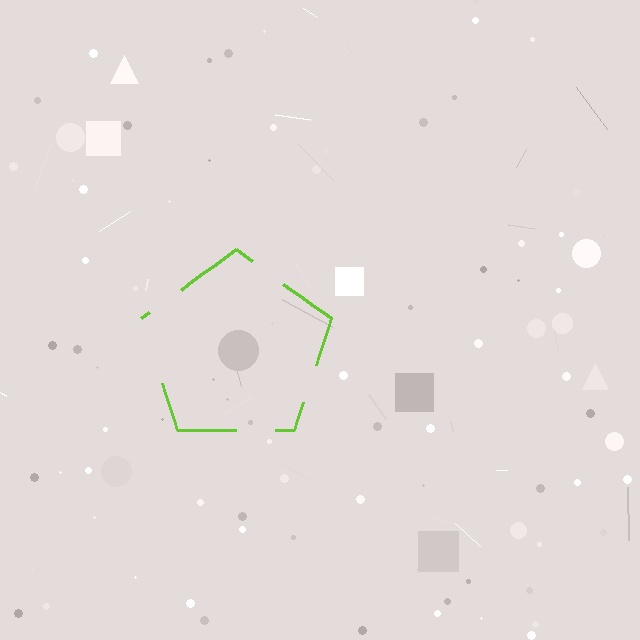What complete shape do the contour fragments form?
The contour fragments form a pentagon.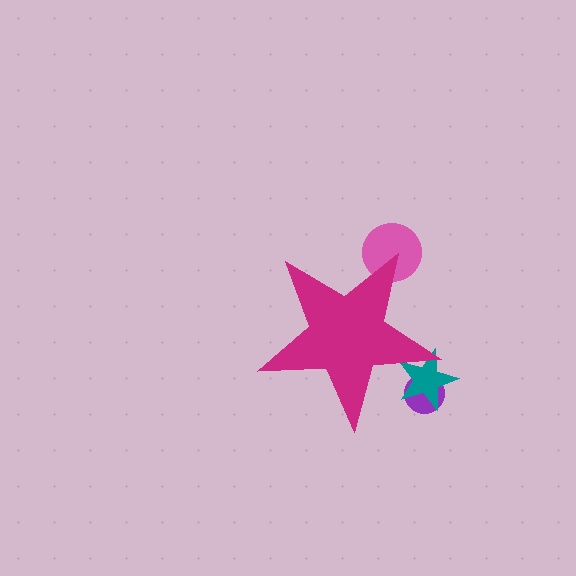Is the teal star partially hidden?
Yes, the teal star is partially hidden behind the magenta star.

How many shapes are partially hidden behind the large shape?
3 shapes are partially hidden.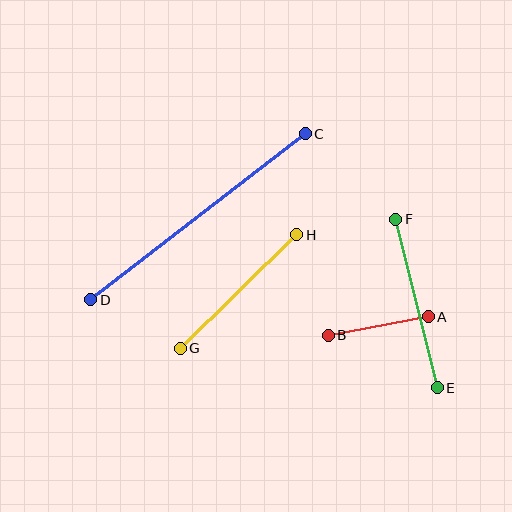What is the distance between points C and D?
The distance is approximately 271 pixels.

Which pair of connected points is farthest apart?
Points C and D are farthest apart.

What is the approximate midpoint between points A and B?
The midpoint is at approximately (378, 326) pixels.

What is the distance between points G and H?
The distance is approximately 163 pixels.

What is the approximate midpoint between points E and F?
The midpoint is at approximately (417, 304) pixels.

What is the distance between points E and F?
The distance is approximately 173 pixels.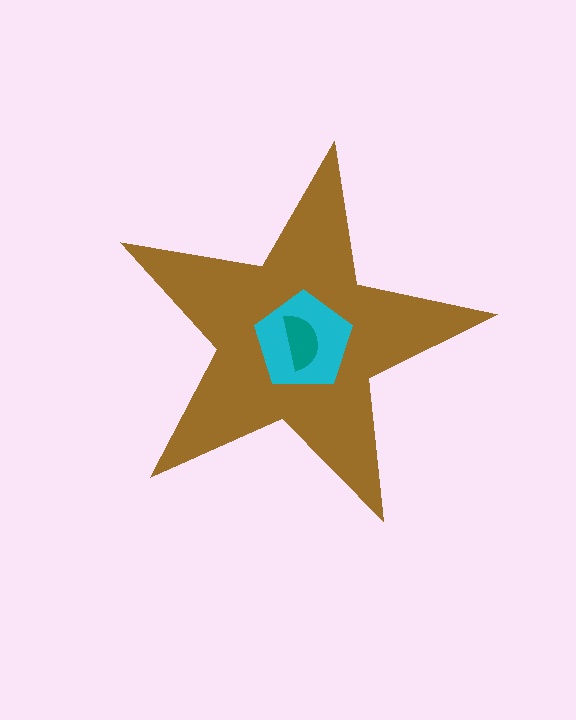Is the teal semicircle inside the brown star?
Yes.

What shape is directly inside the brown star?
The cyan pentagon.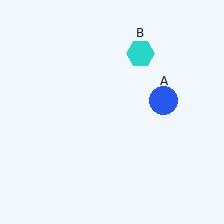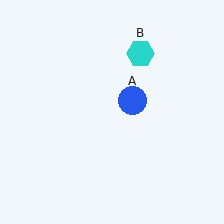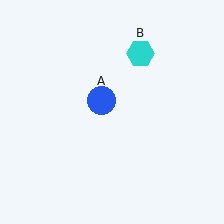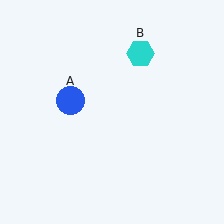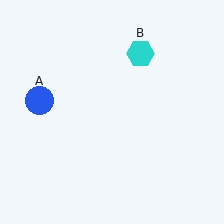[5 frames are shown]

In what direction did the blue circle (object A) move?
The blue circle (object A) moved left.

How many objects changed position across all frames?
1 object changed position: blue circle (object A).